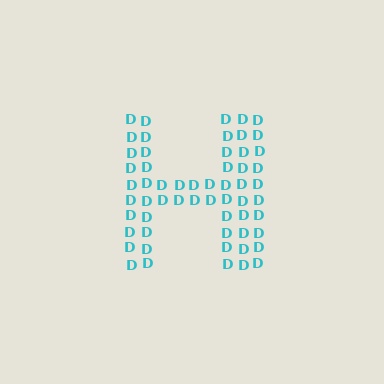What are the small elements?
The small elements are letter D's.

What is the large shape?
The large shape is the letter H.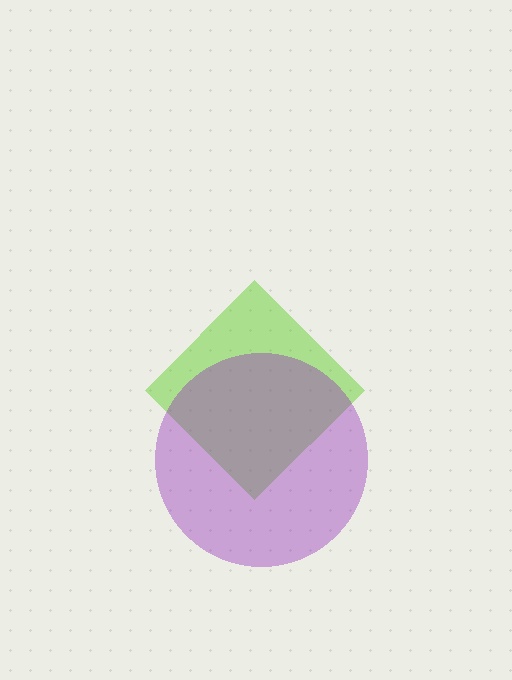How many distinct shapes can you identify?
There are 2 distinct shapes: a lime diamond, a purple circle.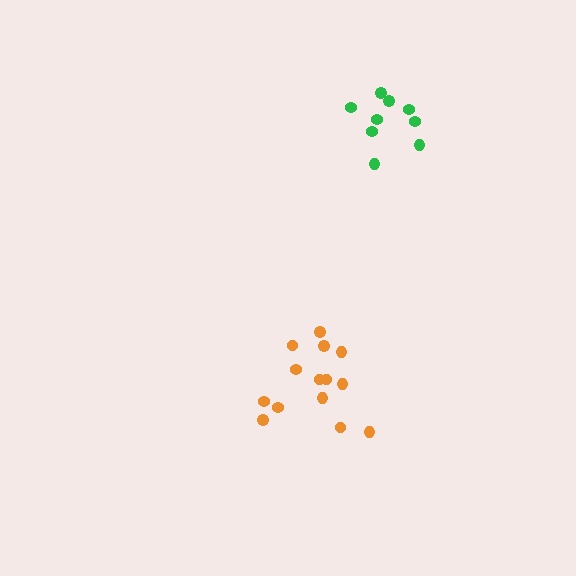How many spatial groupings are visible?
There are 2 spatial groupings.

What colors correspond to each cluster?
The clusters are colored: orange, green.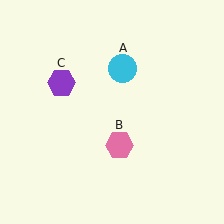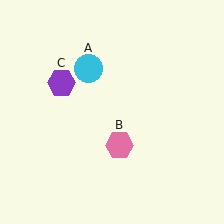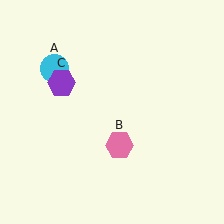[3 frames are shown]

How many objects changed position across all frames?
1 object changed position: cyan circle (object A).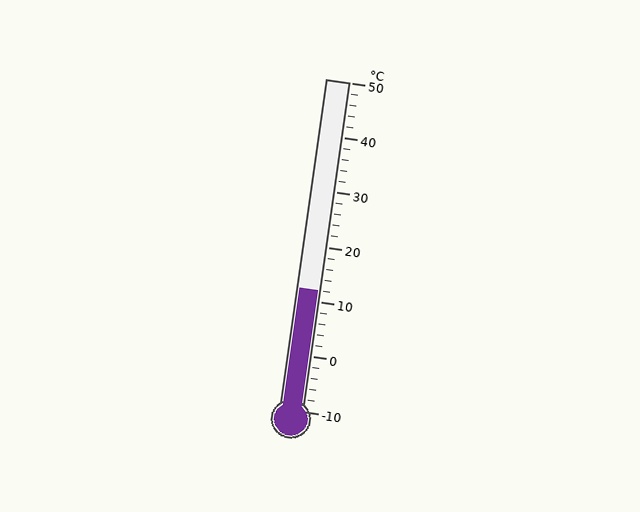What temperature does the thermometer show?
The thermometer shows approximately 12°C.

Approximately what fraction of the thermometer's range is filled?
The thermometer is filled to approximately 35% of its range.